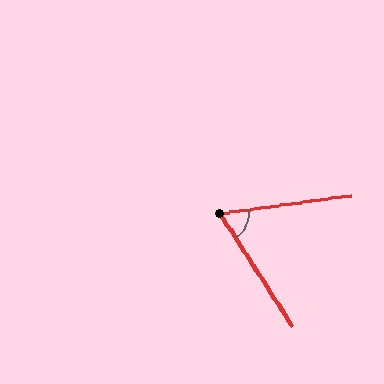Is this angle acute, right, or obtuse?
It is acute.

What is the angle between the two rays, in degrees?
Approximately 65 degrees.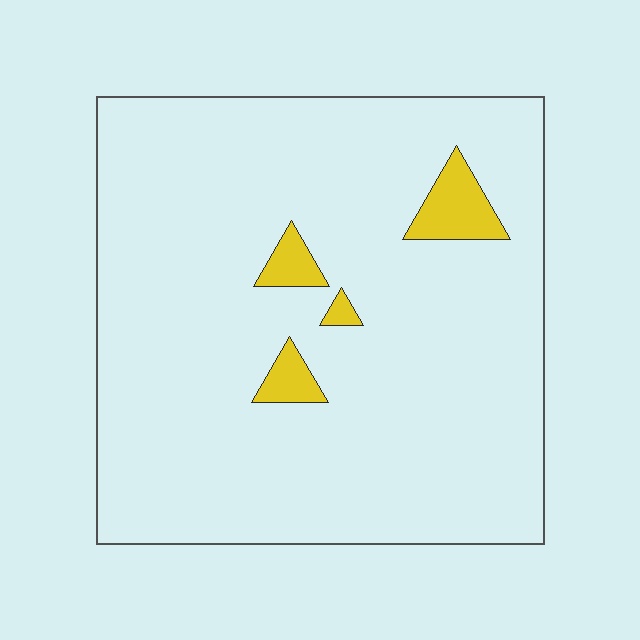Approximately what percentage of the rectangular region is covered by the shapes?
Approximately 5%.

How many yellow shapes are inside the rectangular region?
4.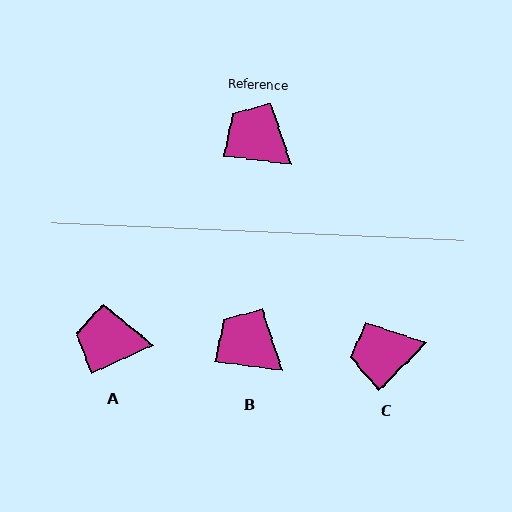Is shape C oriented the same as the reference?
No, it is off by about 52 degrees.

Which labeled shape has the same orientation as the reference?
B.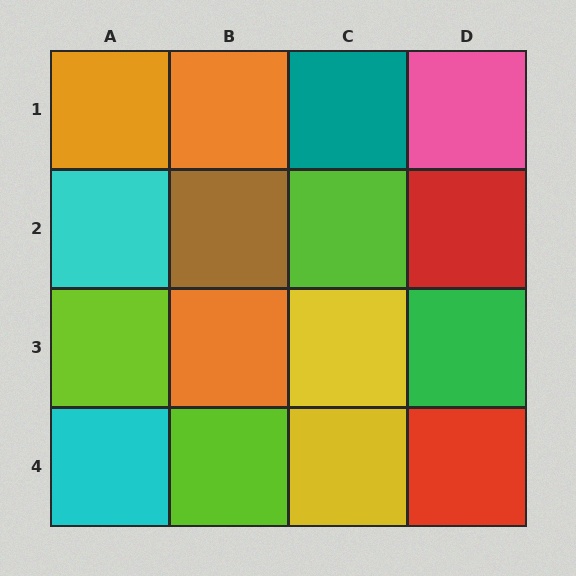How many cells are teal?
1 cell is teal.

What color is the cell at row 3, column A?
Lime.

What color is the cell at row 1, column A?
Orange.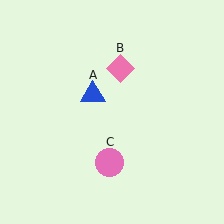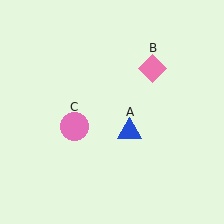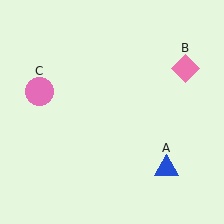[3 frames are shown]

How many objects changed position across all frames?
3 objects changed position: blue triangle (object A), pink diamond (object B), pink circle (object C).